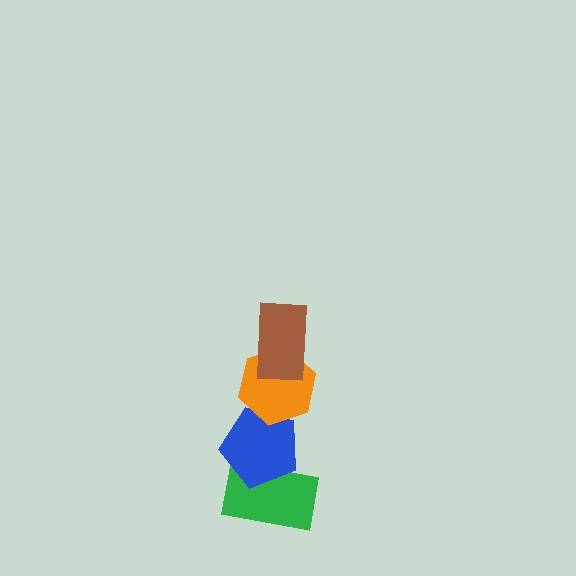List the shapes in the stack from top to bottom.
From top to bottom: the brown rectangle, the orange hexagon, the blue pentagon, the green rectangle.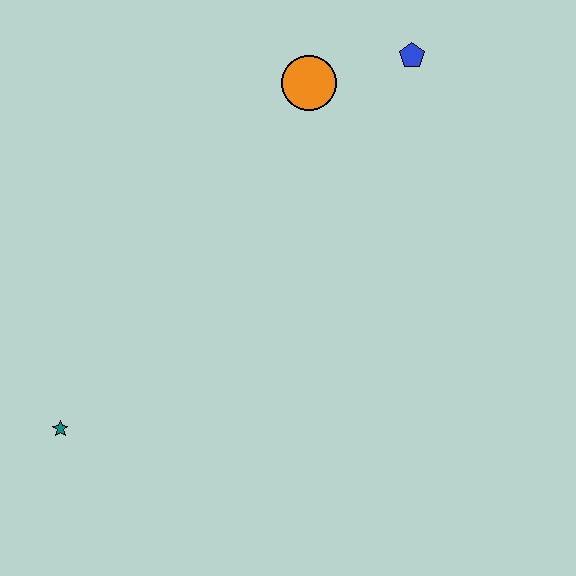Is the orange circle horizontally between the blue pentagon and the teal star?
Yes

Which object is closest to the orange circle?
The blue pentagon is closest to the orange circle.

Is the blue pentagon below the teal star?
No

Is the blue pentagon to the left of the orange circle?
No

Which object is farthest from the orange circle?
The teal star is farthest from the orange circle.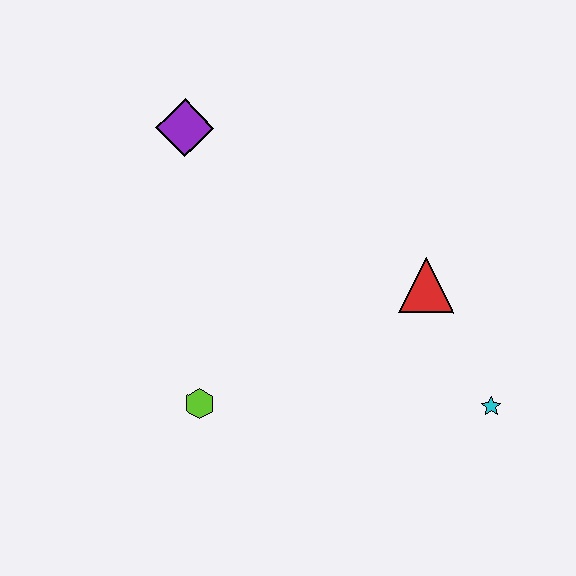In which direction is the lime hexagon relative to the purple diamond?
The lime hexagon is below the purple diamond.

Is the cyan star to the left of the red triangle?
No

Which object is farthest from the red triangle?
The purple diamond is farthest from the red triangle.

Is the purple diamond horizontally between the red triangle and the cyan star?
No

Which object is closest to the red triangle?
The cyan star is closest to the red triangle.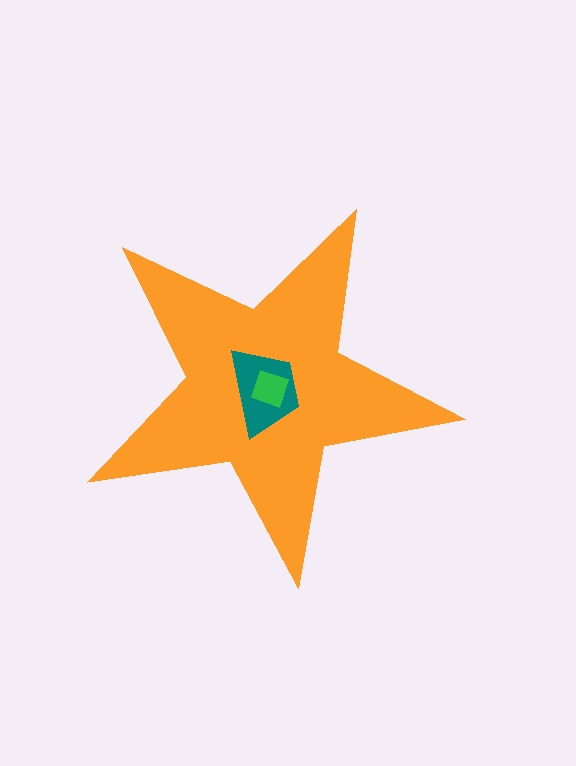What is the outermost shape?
The orange star.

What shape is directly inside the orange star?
The teal trapezoid.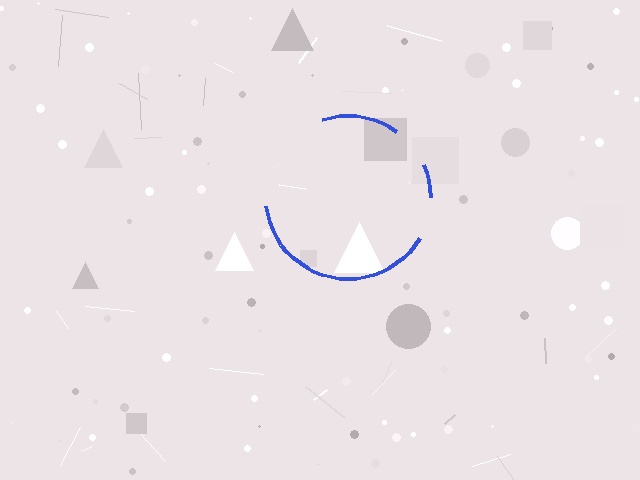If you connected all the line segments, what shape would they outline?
They would outline a circle.